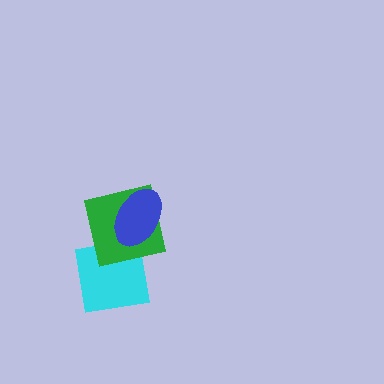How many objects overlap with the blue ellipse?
1 object overlaps with the blue ellipse.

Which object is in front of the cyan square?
The green square is in front of the cyan square.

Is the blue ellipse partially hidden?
No, no other shape covers it.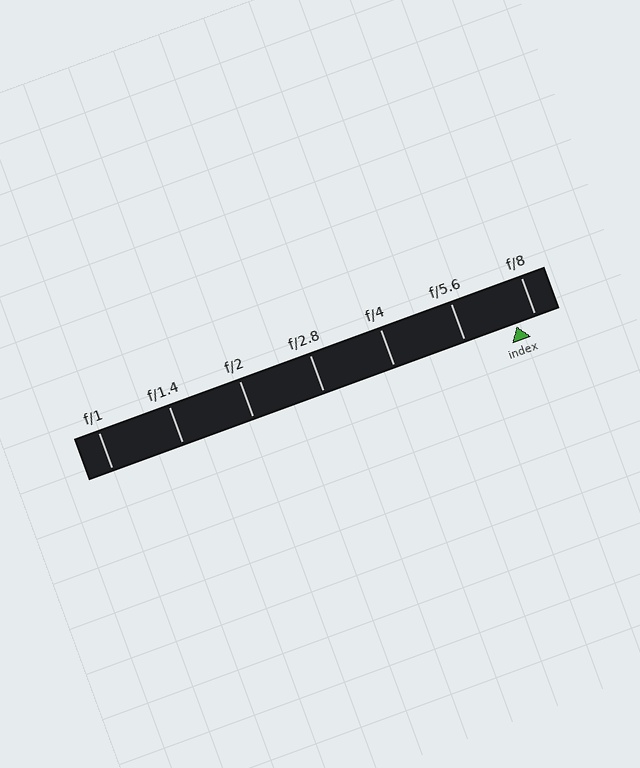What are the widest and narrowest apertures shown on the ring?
The widest aperture shown is f/1 and the narrowest is f/8.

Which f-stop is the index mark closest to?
The index mark is closest to f/8.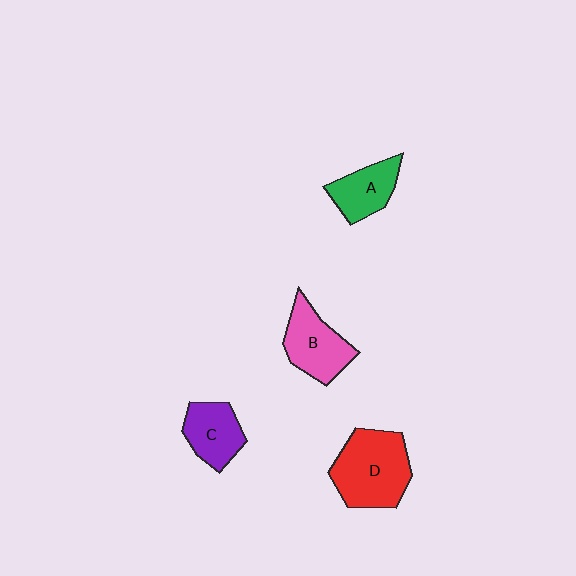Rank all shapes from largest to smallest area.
From largest to smallest: D (red), B (pink), C (purple), A (green).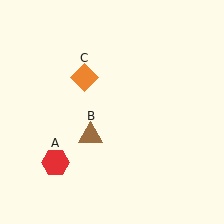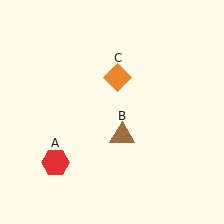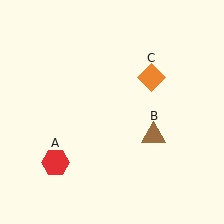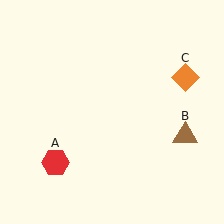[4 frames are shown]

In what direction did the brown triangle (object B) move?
The brown triangle (object B) moved right.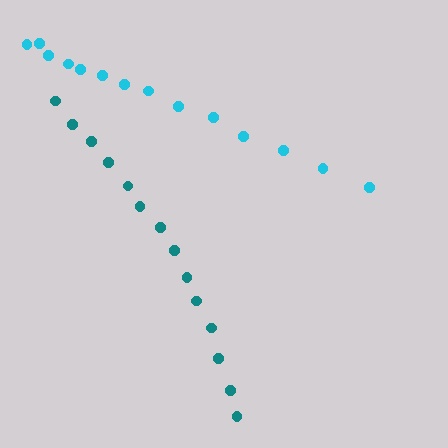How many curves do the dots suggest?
There are 2 distinct paths.